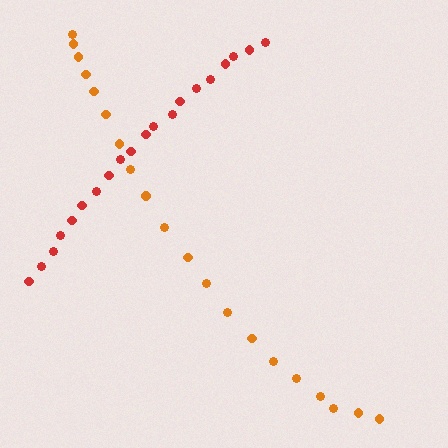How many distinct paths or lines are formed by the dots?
There are 2 distinct paths.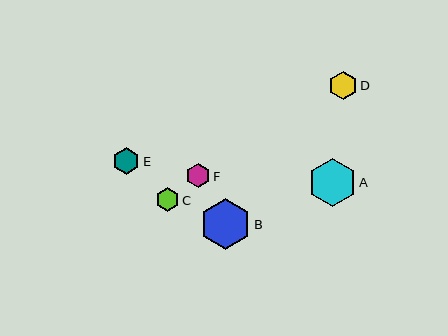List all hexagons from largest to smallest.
From largest to smallest: B, A, D, E, F, C.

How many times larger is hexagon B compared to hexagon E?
Hexagon B is approximately 1.9 times the size of hexagon E.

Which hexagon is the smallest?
Hexagon C is the smallest with a size of approximately 23 pixels.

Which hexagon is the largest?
Hexagon B is the largest with a size of approximately 51 pixels.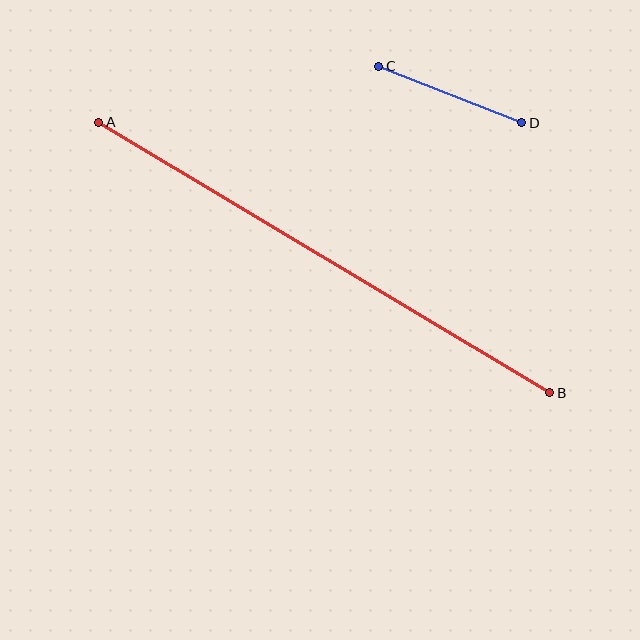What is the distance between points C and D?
The distance is approximately 153 pixels.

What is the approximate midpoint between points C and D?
The midpoint is at approximately (450, 94) pixels.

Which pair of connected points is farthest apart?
Points A and B are farthest apart.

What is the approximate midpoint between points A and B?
The midpoint is at approximately (324, 258) pixels.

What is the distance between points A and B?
The distance is approximately 526 pixels.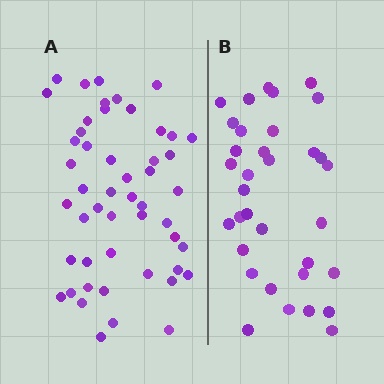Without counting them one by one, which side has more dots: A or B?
Region A (the left region) has more dots.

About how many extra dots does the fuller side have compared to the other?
Region A has approximately 15 more dots than region B.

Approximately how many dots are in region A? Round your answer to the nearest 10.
About 50 dots.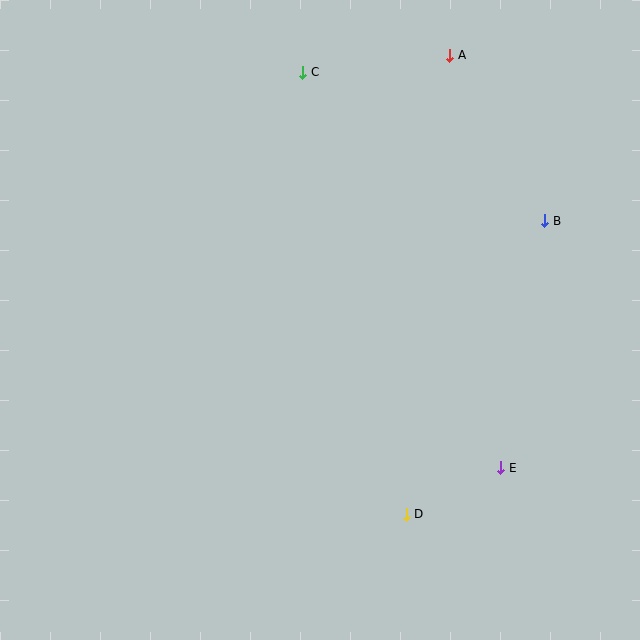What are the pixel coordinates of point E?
Point E is at (501, 468).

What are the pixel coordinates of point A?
Point A is at (450, 55).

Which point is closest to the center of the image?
Point D at (406, 514) is closest to the center.